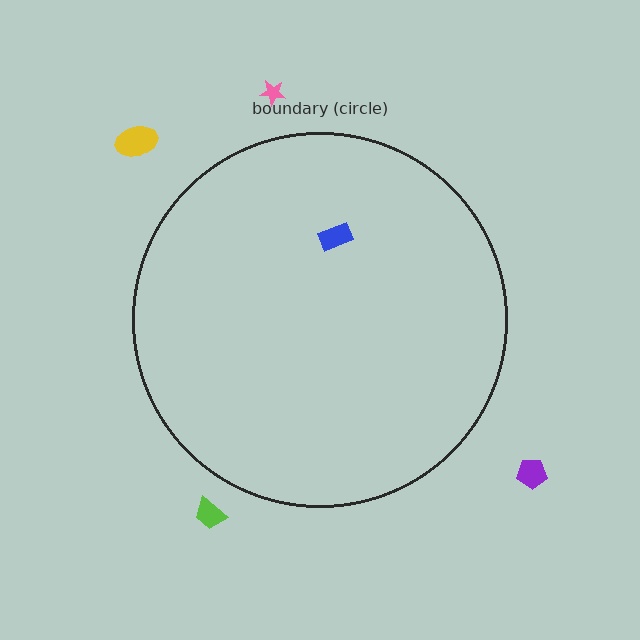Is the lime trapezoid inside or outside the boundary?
Outside.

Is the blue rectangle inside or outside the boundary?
Inside.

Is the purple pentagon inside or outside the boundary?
Outside.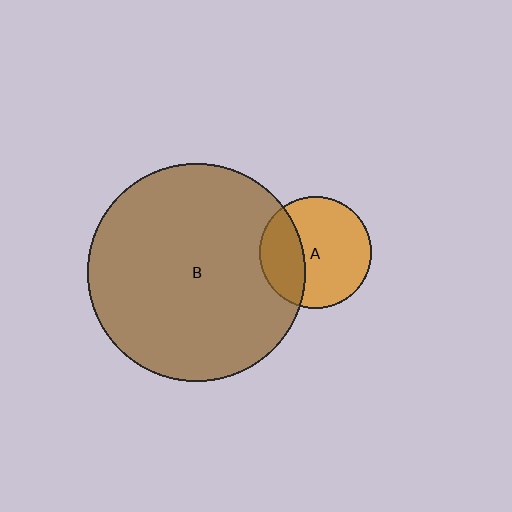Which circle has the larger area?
Circle B (brown).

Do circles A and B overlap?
Yes.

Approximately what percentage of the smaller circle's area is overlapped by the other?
Approximately 35%.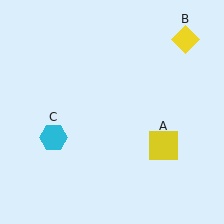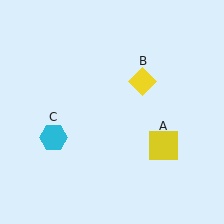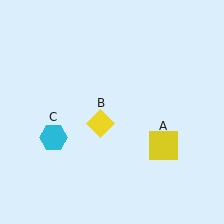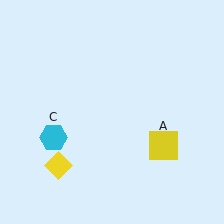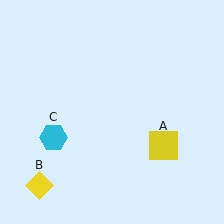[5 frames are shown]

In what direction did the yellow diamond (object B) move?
The yellow diamond (object B) moved down and to the left.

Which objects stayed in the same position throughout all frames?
Yellow square (object A) and cyan hexagon (object C) remained stationary.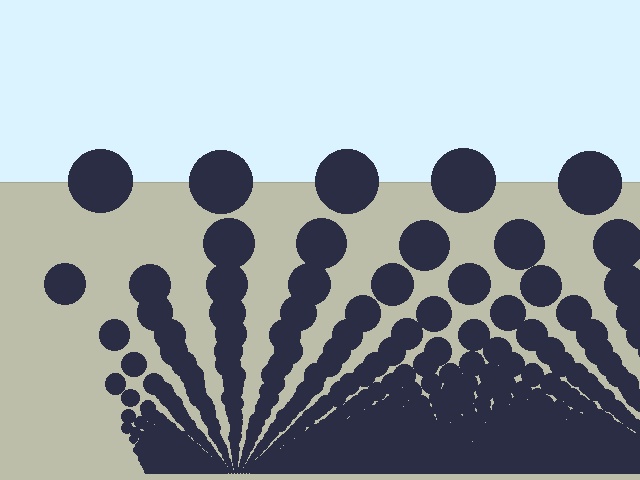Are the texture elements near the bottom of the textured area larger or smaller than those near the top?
Smaller. The gradient is inverted — elements near the bottom are smaller and denser.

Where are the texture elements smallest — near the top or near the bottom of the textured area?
Near the bottom.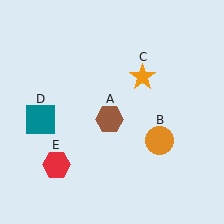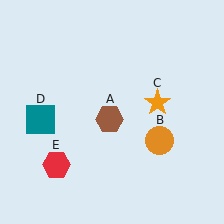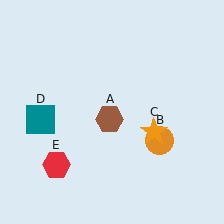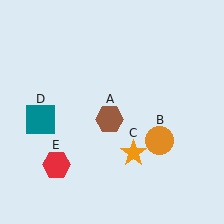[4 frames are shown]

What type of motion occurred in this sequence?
The orange star (object C) rotated clockwise around the center of the scene.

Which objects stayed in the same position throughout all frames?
Brown hexagon (object A) and orange circle (object B) and teal square (object D) and red hexagon (object E) remained stationary.